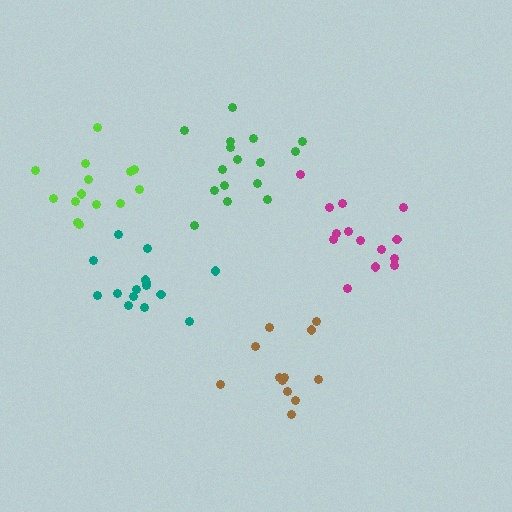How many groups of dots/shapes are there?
There are 5 groups.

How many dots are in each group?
Group 1: 16 dots, Group 2: 14 dots, Group 3: 15 dots, Group 4: 12 dots, Group 5: 14 dots (71 total).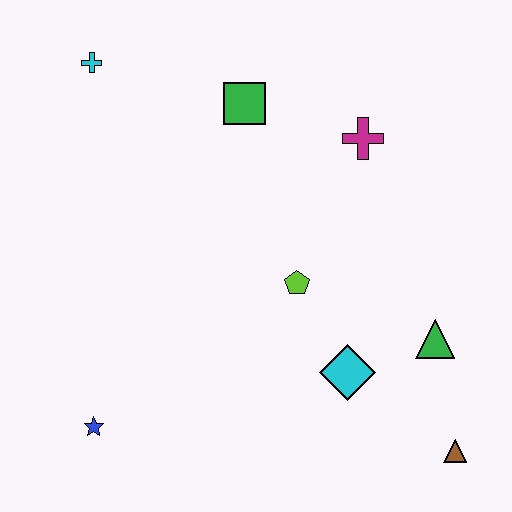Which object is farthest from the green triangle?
The cyan cross is farthest from the green triangle.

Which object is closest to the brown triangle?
The green triangle is closest to the brown triangle.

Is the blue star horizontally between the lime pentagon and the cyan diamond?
No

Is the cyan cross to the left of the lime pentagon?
Yes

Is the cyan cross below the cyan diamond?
No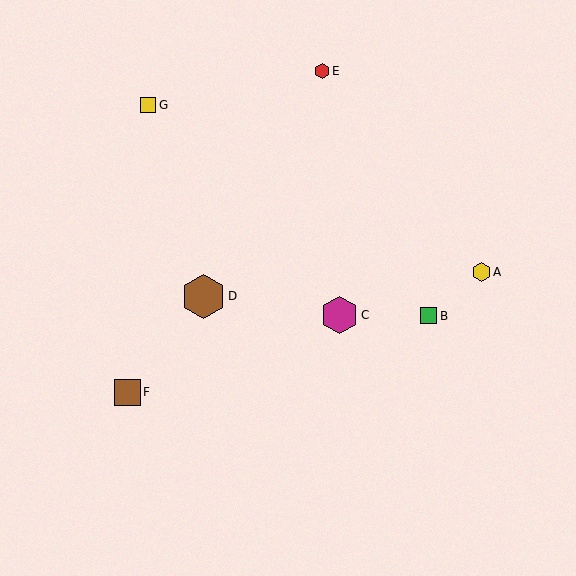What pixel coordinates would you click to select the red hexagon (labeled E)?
Click at (322, 71) to select the red hexagon E.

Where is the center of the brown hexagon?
The center of the brown hexagon is at (203, 296).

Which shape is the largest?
The brown hexagon (labeled D) is the largest.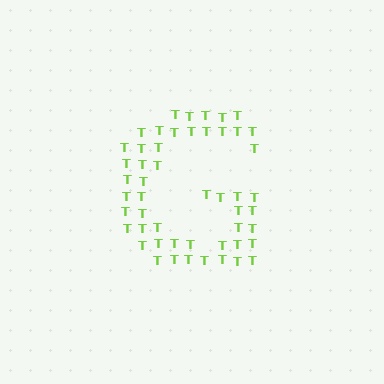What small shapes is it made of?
It is made of small letter T's.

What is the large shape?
The large shape is the letter G.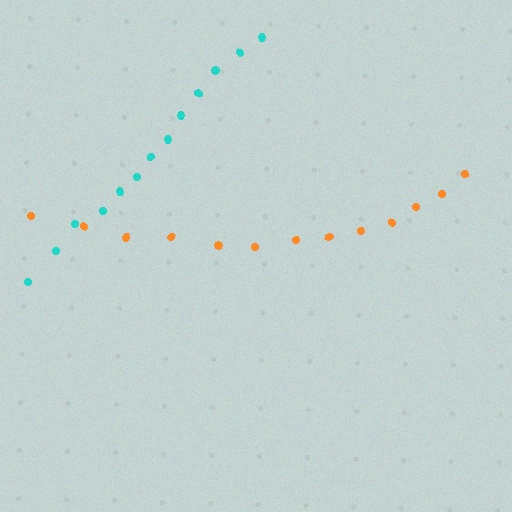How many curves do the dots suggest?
There are 2 distinct paths.